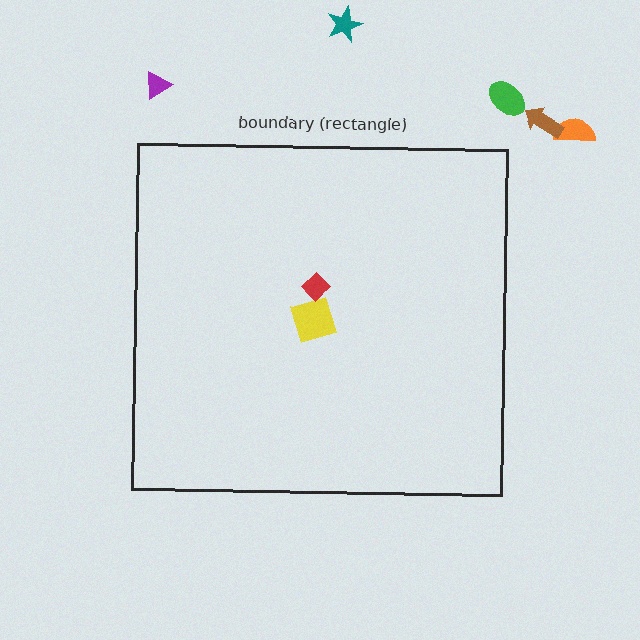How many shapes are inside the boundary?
2 inside, 5 outside.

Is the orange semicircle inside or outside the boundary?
Outside.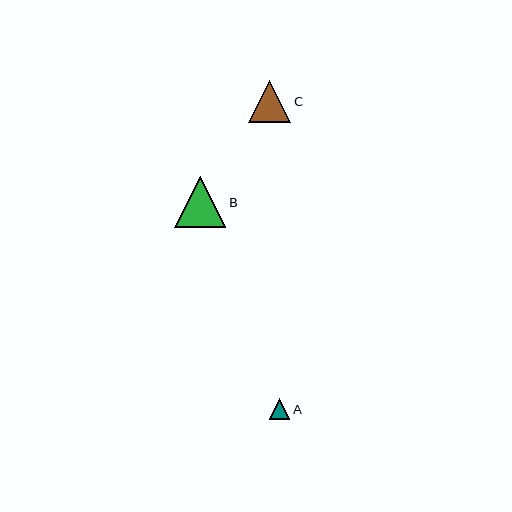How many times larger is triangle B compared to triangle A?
Triangle B is approximately 2.5 times the size of triangle A.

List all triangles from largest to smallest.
From largest to smallest: B, C, A.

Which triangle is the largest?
Triangle B is the largest with a size of approximately 51 pixels.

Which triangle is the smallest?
Triangle A is the smallest with a size of approximately 21 pixels.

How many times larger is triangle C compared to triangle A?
Triangle C is approximately 2.0 times the size of triangle A.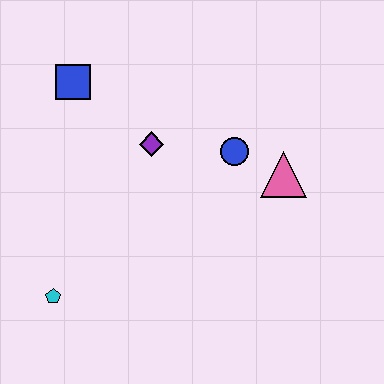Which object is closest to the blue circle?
The pink triangle is closest to the blue circle.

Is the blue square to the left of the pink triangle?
Yes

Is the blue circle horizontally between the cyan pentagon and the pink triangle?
Yes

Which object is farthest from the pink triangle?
The cyan pentagon is farthest from the pink triangle.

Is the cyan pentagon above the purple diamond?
No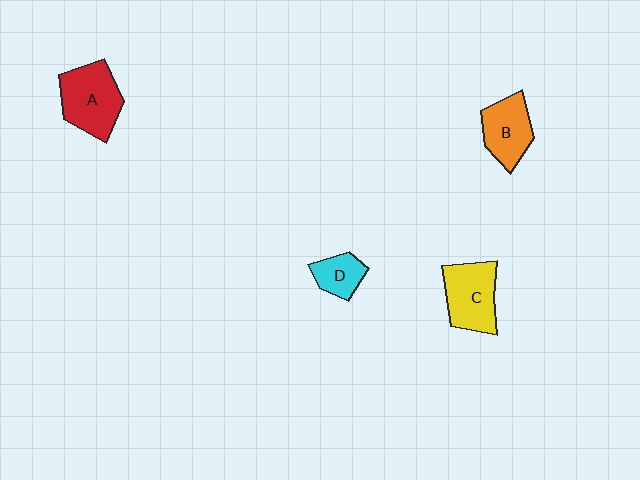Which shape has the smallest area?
Shape D (cyan).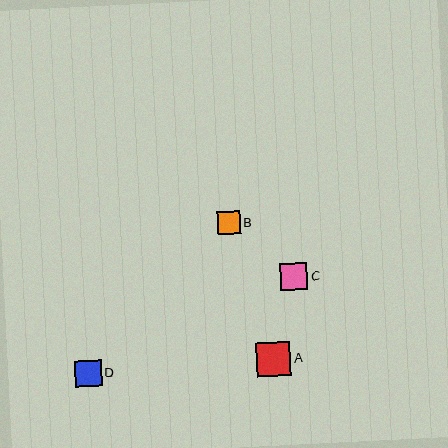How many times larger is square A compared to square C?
Square A is approximately 1.2 times the size of square C.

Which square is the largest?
Square A is the largest with a size of approximately 34 pixels.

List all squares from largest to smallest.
From largest to smallest: A, C, D, B.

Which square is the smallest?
Square B is the smallest with a size of approximately 23 pixels.